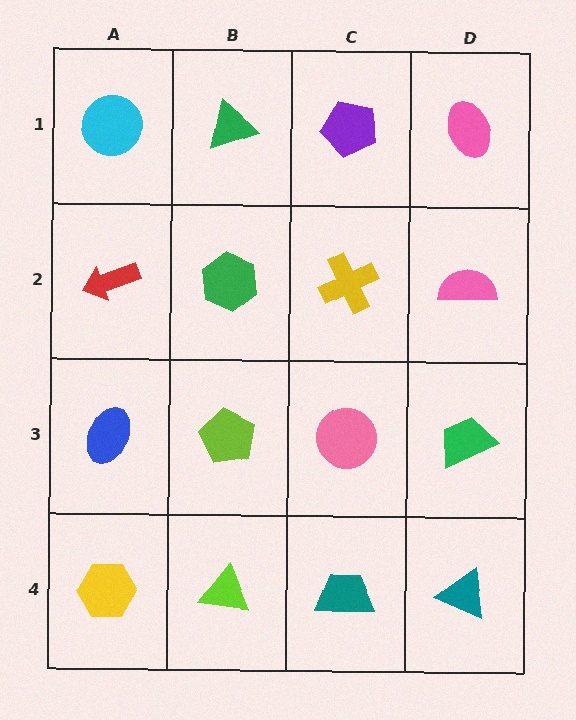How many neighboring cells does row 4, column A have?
2.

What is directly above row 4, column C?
A pink circle.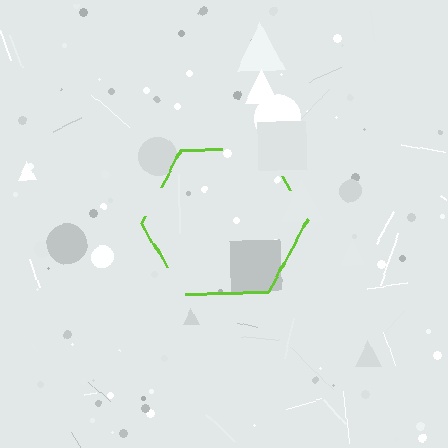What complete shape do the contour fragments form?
The contour fragments form a hexagon.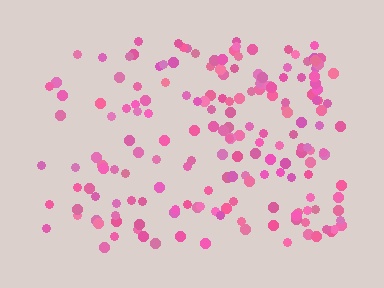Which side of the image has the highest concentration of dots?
The right.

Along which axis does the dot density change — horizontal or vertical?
Horizontal.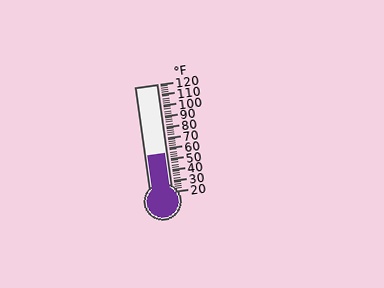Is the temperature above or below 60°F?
The temperature is below 60°F.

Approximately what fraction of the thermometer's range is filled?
The thermometer is filled to approximately 35% of its range.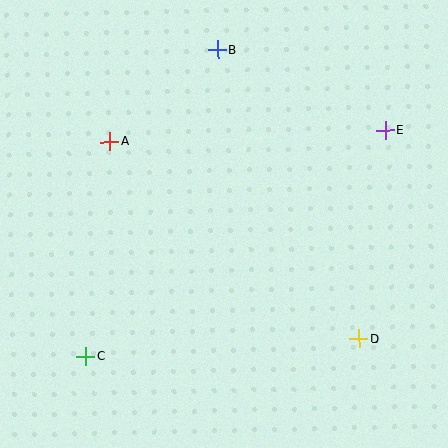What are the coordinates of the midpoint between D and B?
The midpoint between D and B is at (288, 194).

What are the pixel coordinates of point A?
Point A is at (110, 141).